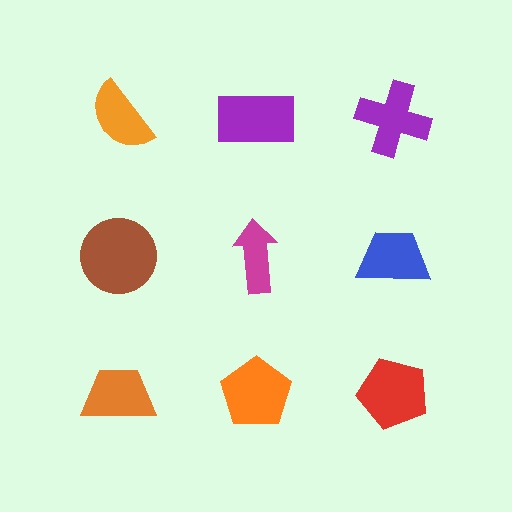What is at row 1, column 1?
An orange semicircle.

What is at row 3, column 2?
An orange pentagon.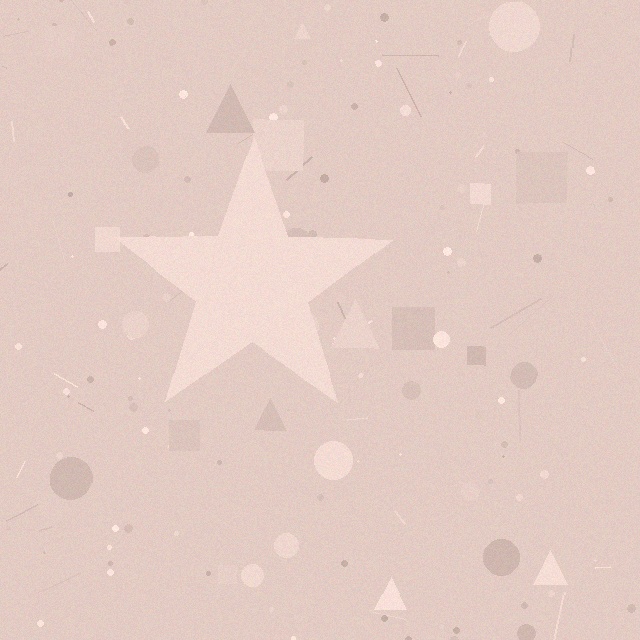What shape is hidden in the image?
A star is hidden in the image.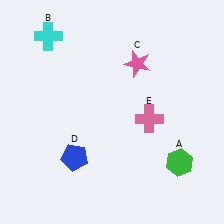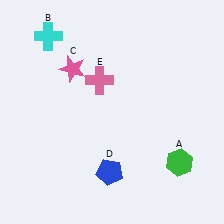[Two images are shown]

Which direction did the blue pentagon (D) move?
The blue pentagon (D) moved right.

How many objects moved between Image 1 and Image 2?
3 objects moved between the two images.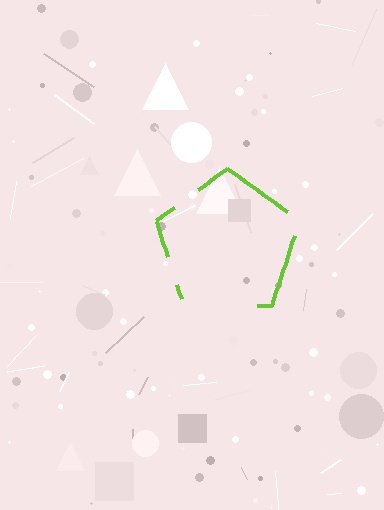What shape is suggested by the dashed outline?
The dashed outline suggests a pentagon.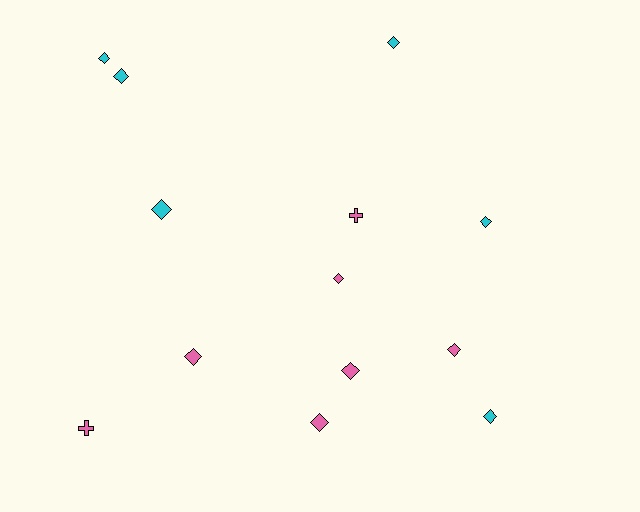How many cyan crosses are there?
There are no cyan crosses.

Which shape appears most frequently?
Diamond, with 11 objects.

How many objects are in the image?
There are 13 objects.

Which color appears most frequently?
Pink, with 7 objects.